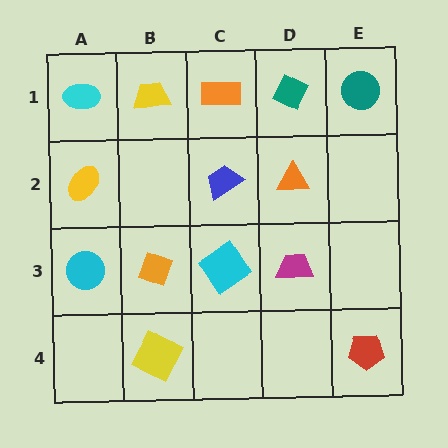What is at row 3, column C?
A cyan diamond.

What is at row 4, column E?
A red pentagon.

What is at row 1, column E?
A teal circle.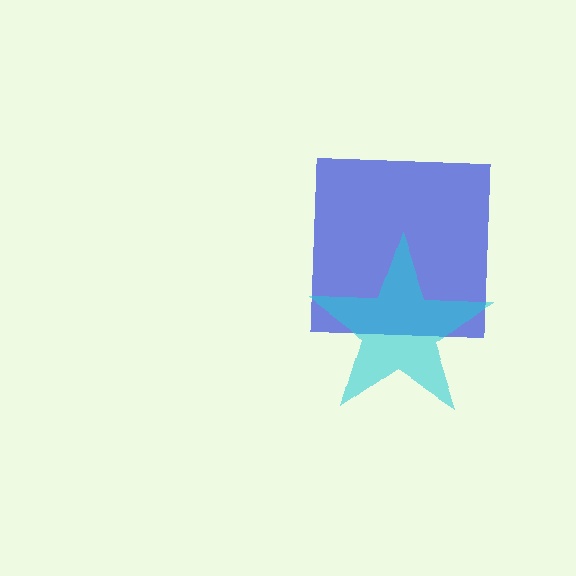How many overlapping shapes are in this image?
There are 2 overlapping shapes in the image.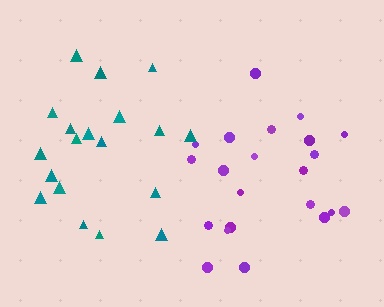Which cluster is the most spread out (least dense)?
Teal.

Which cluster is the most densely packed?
Purple.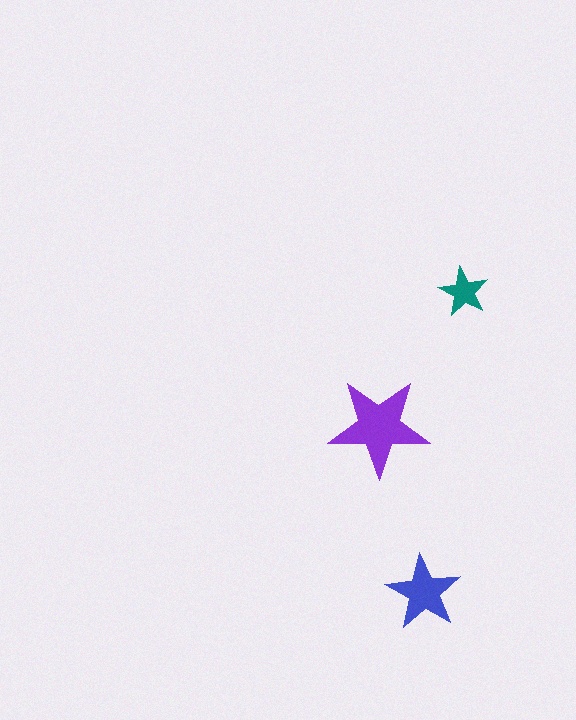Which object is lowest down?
The blue star is bottommost.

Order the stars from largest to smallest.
the purple one, the blue one, the teal one.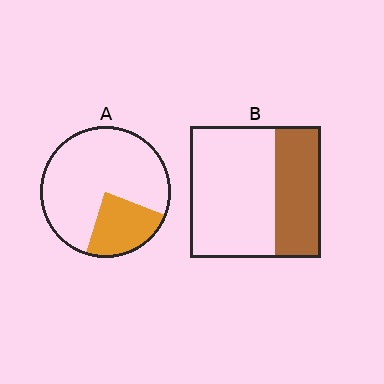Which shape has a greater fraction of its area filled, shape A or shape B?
Shape B.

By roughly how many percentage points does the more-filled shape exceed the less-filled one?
By roughly 10 percentage points (B over A).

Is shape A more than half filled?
No.